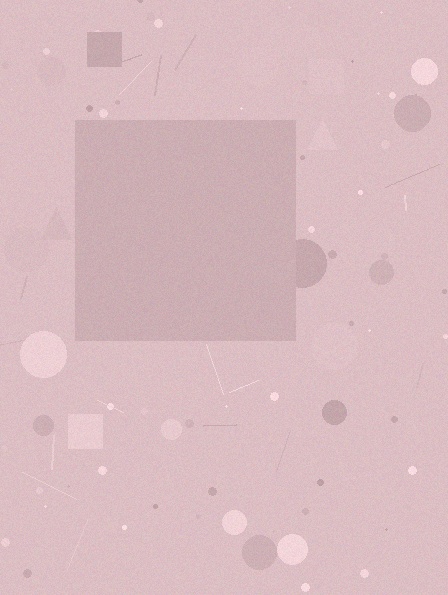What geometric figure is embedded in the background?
A square is embedded in the background.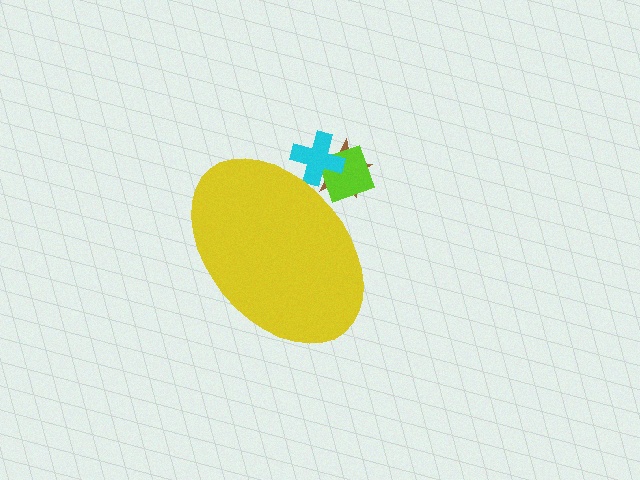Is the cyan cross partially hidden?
Yes, the cyan cross is partially hidden behind the yellow ellipse.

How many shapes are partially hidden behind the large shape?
3 shapes are partially hidden.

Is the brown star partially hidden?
Yes, the brown star is partially hidden behind the yellow ellipse.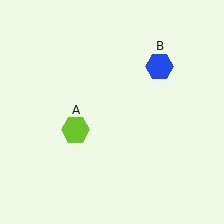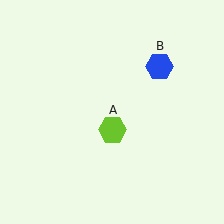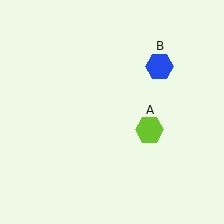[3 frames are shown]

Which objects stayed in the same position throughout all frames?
Blue hexagon (object B) remained stationary.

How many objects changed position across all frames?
1 object changed position: lime hexagon (object A).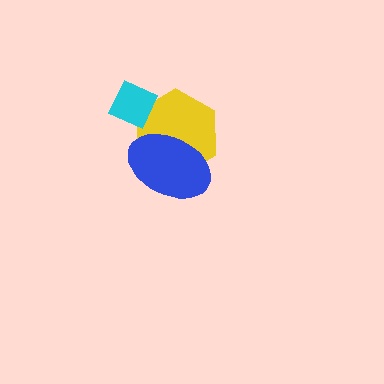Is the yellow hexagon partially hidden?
Yes, it is partially covered by another shape.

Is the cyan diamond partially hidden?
No, no other shape covers it.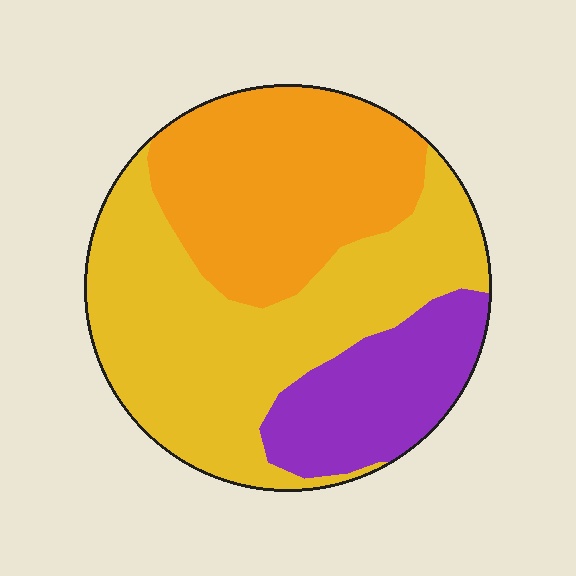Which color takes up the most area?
Yellow, at roughly 45%.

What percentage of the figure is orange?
Orange takes up about one third (1/3) of the figure.